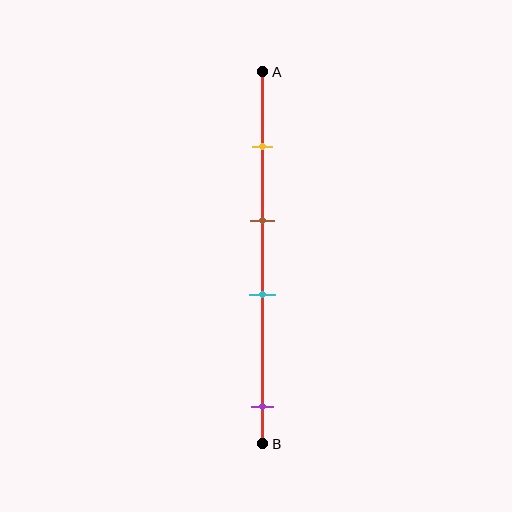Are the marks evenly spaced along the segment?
No, the marks are not evenly spaced.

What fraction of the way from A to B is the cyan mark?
The cyan mark is approximately 60% (0.6) of the way from A to B.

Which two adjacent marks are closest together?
The brown and cyan marks are the closest adjacent pair.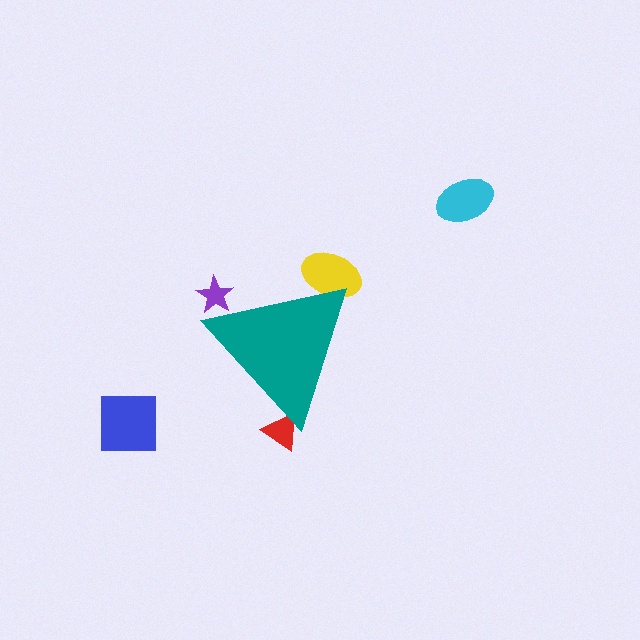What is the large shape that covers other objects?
A teal triangle.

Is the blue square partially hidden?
No, the blue square is fully visible.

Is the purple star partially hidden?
Yes, the purple star is partially hidden behind the teal triangle.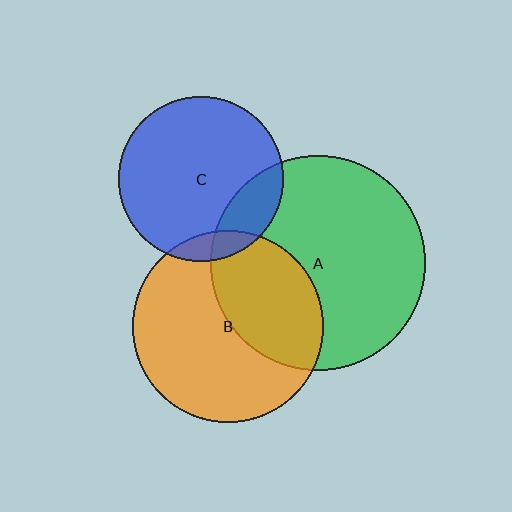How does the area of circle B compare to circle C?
Approximately 1.3 times.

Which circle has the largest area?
Circle A (green).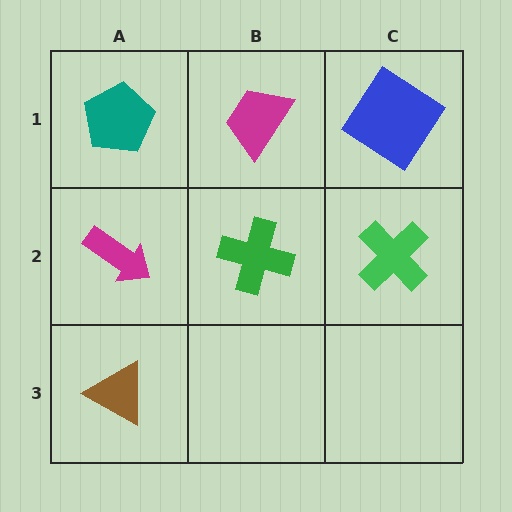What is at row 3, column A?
A brown triangle.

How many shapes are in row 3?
1 shape.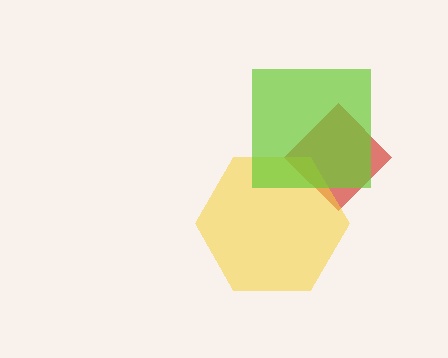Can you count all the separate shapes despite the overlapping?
Yes, there are 3 separate shapes.